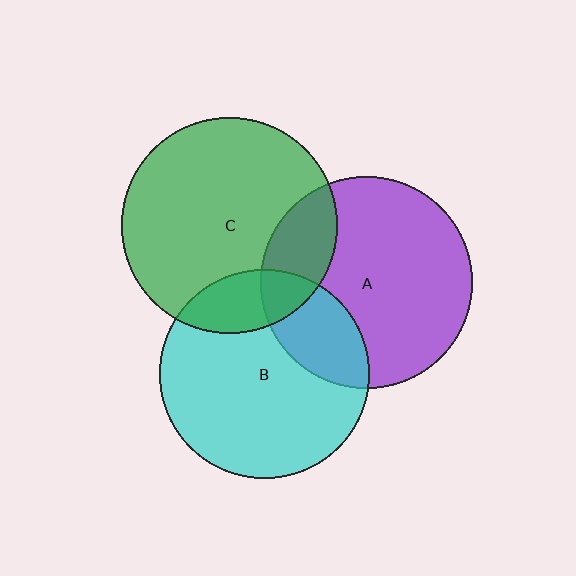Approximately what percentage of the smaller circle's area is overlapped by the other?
Approximately 20%.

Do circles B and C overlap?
Yes.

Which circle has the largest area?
Circle C (green).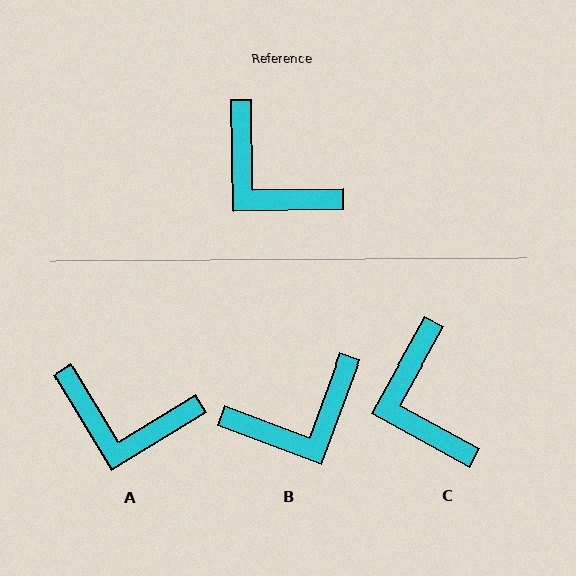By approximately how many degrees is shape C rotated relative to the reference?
Approximately 30 degrees clockwise.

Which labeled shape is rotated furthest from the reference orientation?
B, about 69 degrees away.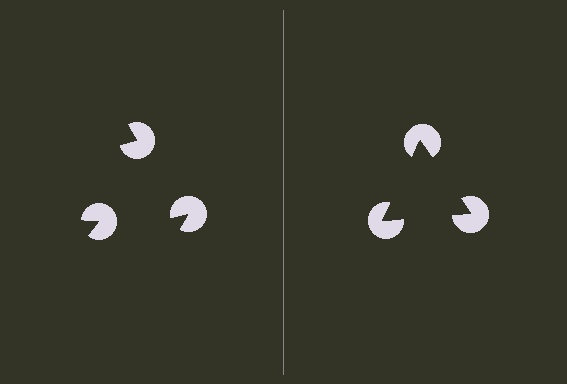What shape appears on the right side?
An illusory triangle.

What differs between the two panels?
The pac-man discs are positioned identically on both sides; only the wedge orientations differ. On the right they align to a triangle; on the left they are misaligned.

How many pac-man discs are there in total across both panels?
6 — 3 on each side.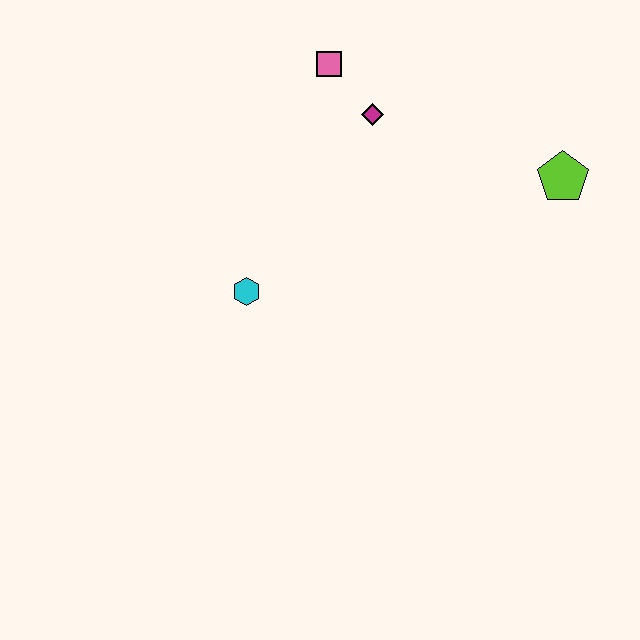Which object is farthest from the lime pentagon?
The cyan hexagon is farthest from the lime pentagon.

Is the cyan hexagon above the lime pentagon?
No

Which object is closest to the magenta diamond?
The pink square is closest to the magenta diamond.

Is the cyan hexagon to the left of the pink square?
Yes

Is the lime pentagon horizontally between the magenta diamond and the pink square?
No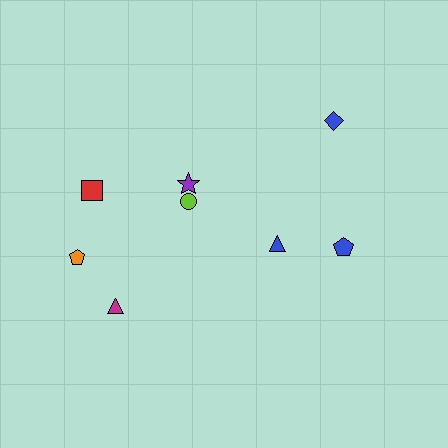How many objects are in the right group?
There are 3 objects.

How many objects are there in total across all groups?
There are 8 objects.